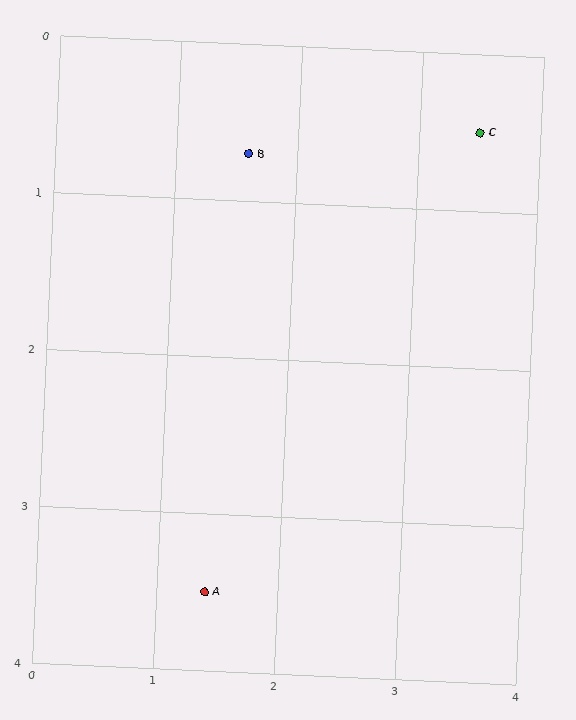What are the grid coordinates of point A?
Point A is at approximately (1.4, 3.5).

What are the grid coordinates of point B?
Point B is at approximately (1.6, 0.7).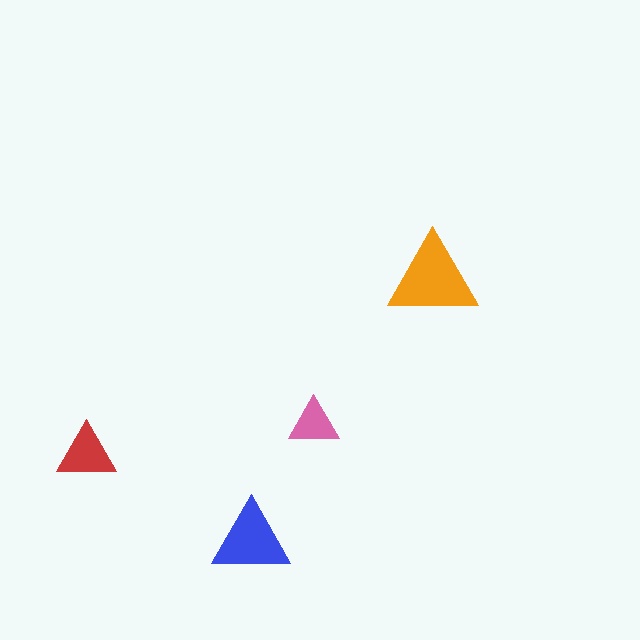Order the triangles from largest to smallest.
the orange one, the blue one, the red one, the pink one.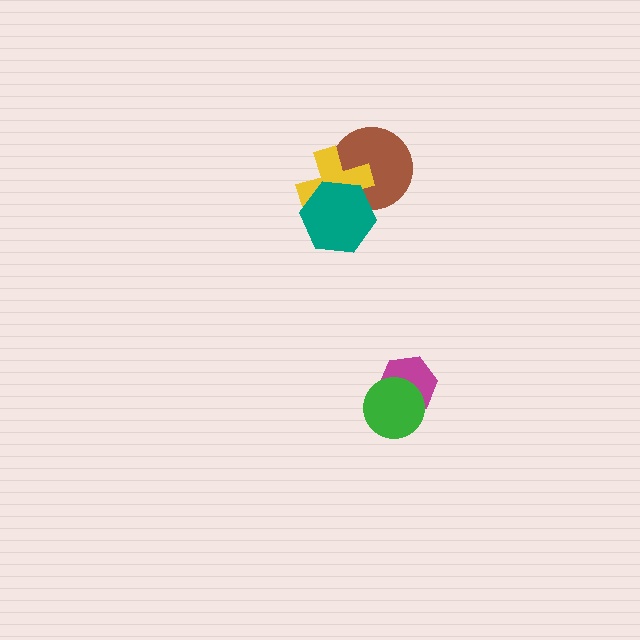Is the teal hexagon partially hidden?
No, no other shape covers it.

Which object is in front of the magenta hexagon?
The green circle is in front of the magenta hexagon.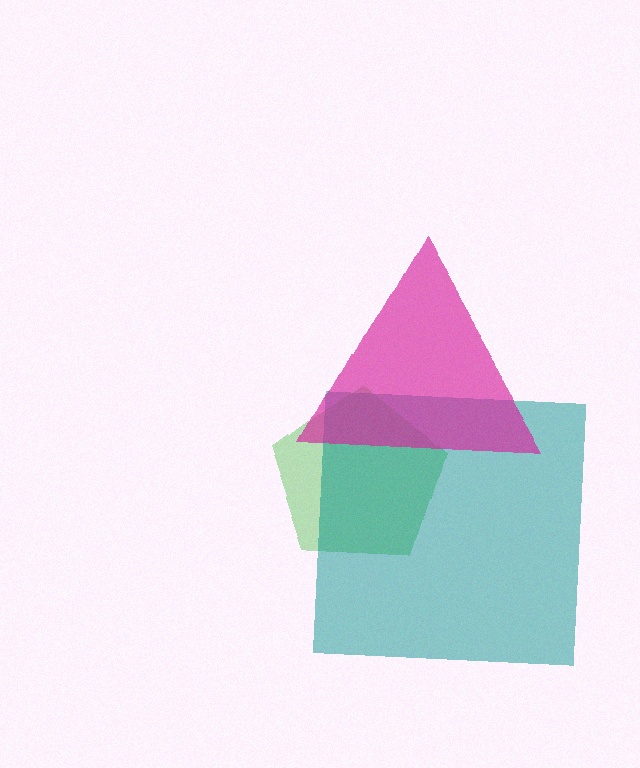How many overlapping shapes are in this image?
There are 3 overlapping shapes in the image.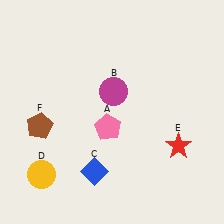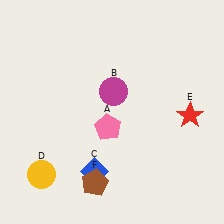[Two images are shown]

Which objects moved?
The objects that moved are: the red star (E), the brown pentagon (F).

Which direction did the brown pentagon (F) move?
The brown pentagon (F) moved down.